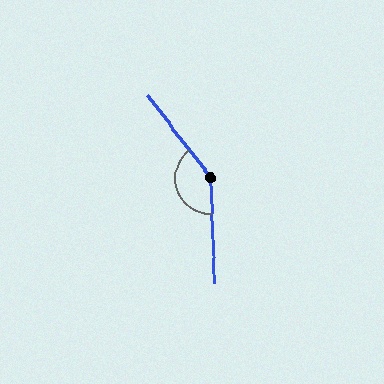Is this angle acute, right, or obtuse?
It is obtuse.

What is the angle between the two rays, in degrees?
Approximately 144 degrees.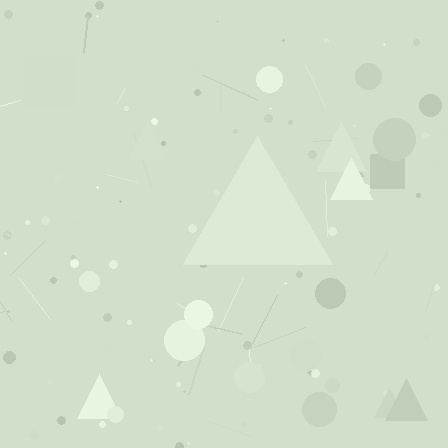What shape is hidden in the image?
A triangle is hidden in the image.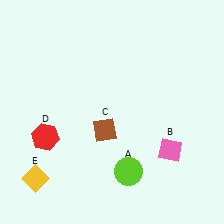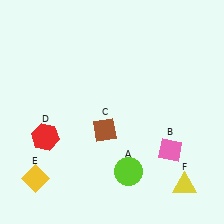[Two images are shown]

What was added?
A yellow triangle (F) was added in Image 2.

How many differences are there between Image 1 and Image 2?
There is 1 difference between the two images.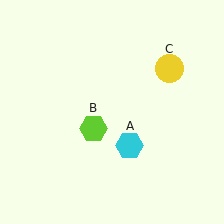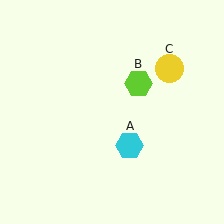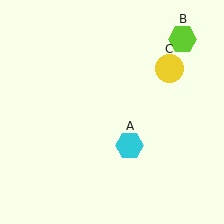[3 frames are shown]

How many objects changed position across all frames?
1 object changed position: lime hexagon (object B).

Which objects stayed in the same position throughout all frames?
Cyan hexagon (object A) and yellow circle (object C) remained stationary.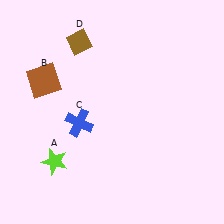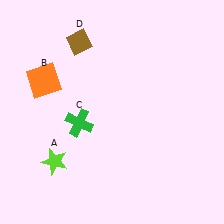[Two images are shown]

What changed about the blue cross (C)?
In Image 1, C is blue. In Image 2, it changed to green.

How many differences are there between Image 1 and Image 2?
There are 2 differences between the two images.